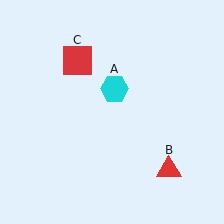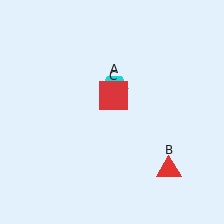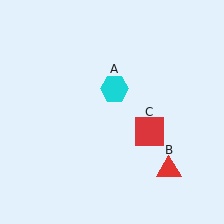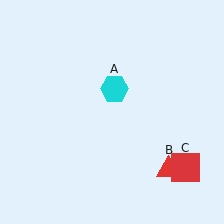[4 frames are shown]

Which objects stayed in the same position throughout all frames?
Cyan hexagon (object A) and red triangle (object B) remained stationary.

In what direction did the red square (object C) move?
The red square (object C) moved down and to the right.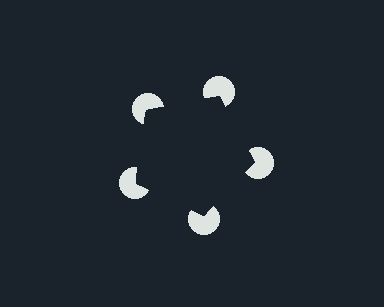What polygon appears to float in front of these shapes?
An illusory pentagon — its edges are inferred from the aligned wedge cuts in the pac-man discs, not physically drawn.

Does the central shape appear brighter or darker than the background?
It typically appears slightly darker than the background, even though no actual brightness change is drawn.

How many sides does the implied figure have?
5 sides.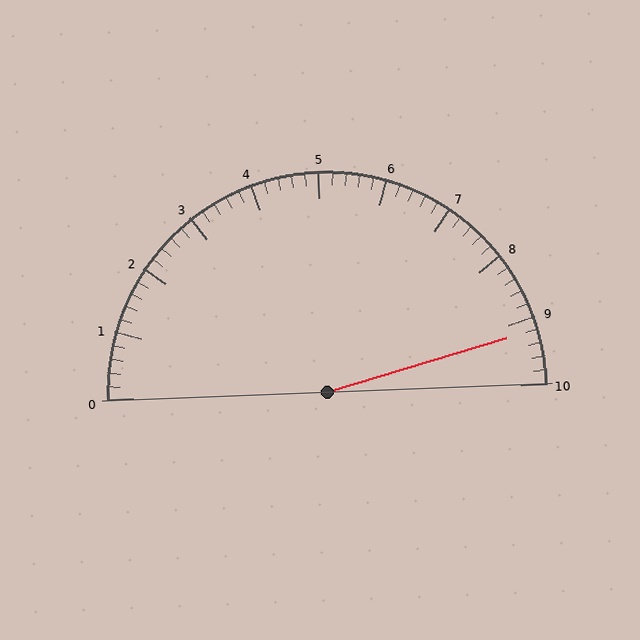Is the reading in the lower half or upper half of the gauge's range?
The reading is in the upper half of the range (0 to 10).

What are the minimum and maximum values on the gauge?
The gauge ranges from 0 to 10.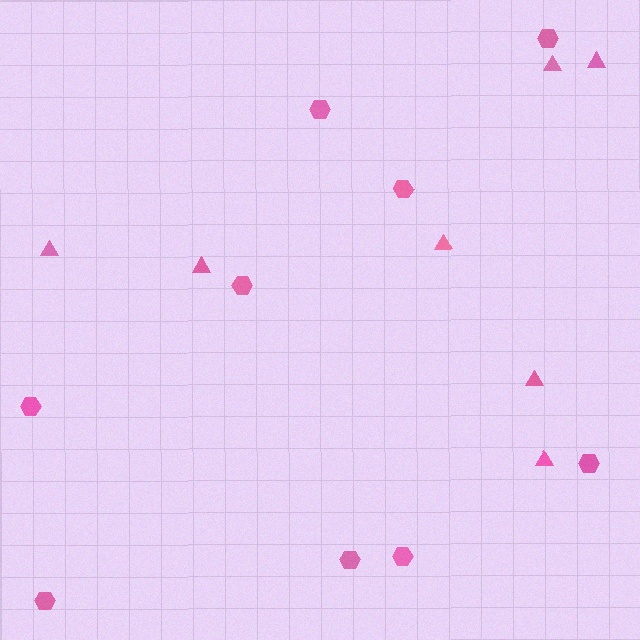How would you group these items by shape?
There are 2 groups: one group of hexagons (9) and one group of triangles (7).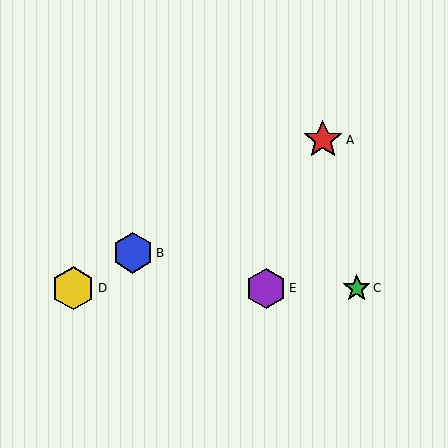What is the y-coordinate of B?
Object B is at y≈253.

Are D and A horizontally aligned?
No, D is at y≈288 and A is at y≈140.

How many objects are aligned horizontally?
3 objects (C, D, E) are aligned horizontally.